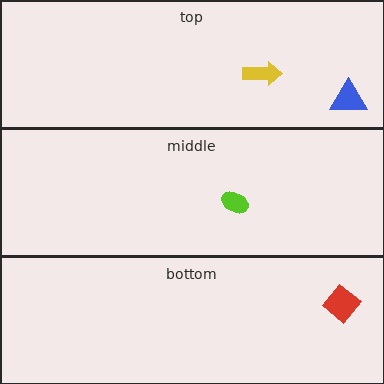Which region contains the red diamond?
The bottom region.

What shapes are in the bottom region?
The red diamond.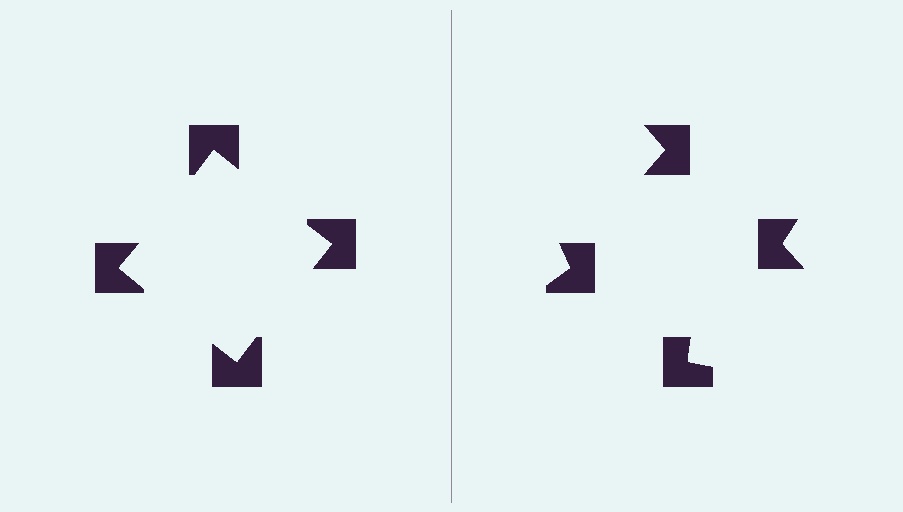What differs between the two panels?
The notched squares are positioned identically on both sides; only the wedge orientations differ. On the left they align to a square; on the right they are misaligned.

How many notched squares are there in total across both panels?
8 — 4 on each side.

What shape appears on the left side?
An illusory square.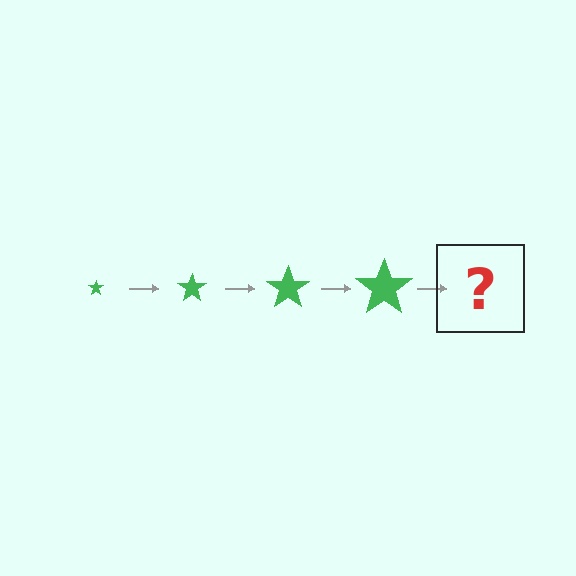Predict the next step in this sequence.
The next step is a green star, larger than the previous one.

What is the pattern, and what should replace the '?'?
The pattern is that the star gets progressively larger each step. The '?' should be a green star, larger than the previous one.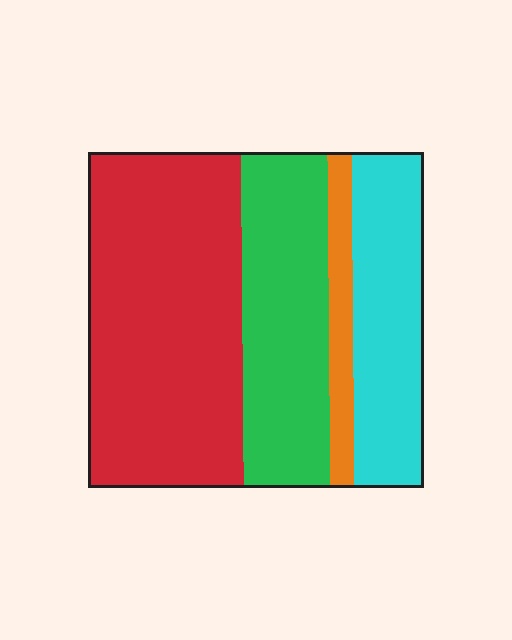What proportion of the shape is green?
Green takes up between a sixth and a third of the shape.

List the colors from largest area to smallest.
From largest to smallest: red, green, cyan, orange.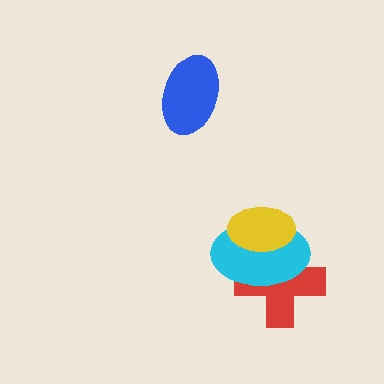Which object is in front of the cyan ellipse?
The yellow ellipse is in front of the cyan ellipse.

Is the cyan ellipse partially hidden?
Yes, it is partially covered by another shape.